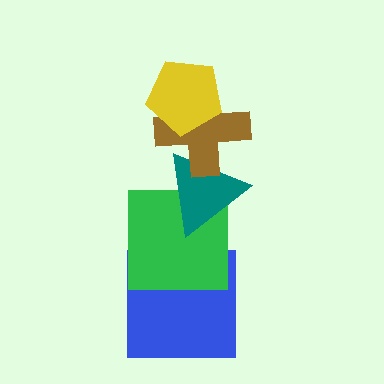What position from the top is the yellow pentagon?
The yellow pentagon is 1st from the top.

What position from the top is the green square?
The green square is 4th from the top.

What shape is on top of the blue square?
The green square is on top of the blue square.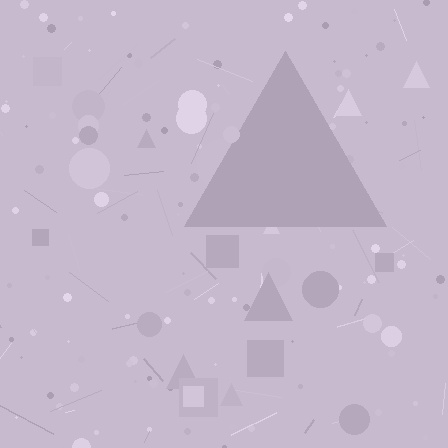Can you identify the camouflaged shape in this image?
The camouflaged shape is a triangle.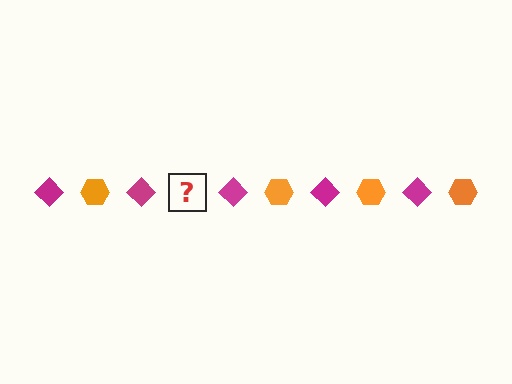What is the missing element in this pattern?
The missing element is an orange hexagon.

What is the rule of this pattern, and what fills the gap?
The rule is that the pattern alternates between magenta diamond and orange hexagon. The gap should be filled with an orange hexagon.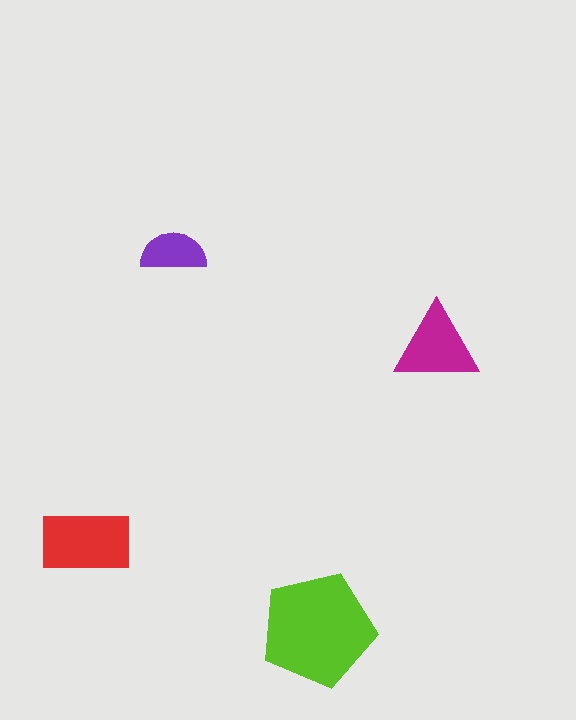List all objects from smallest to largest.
The purple semicircle, the magenta triangle, the red rectangle, the lime pentagon.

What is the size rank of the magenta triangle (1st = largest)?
3rd.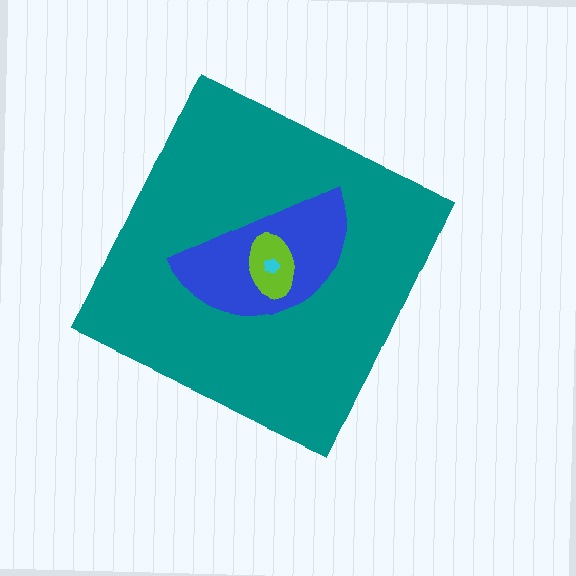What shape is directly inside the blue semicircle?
The lime ellipse.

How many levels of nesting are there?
4.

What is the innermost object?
The cyan pentagon.